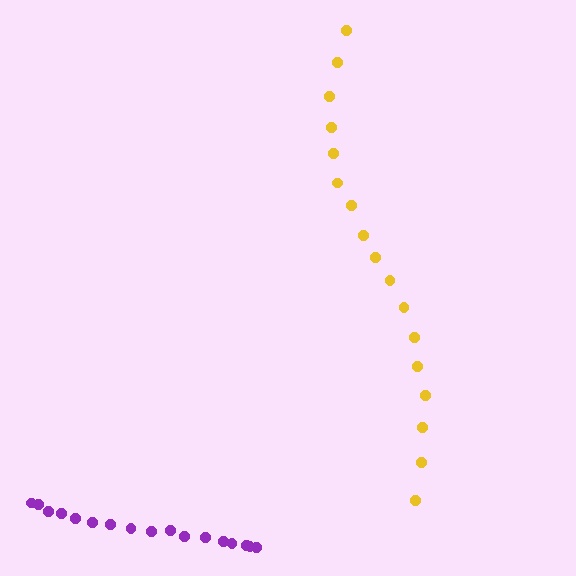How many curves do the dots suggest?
There are 2 distinct paths.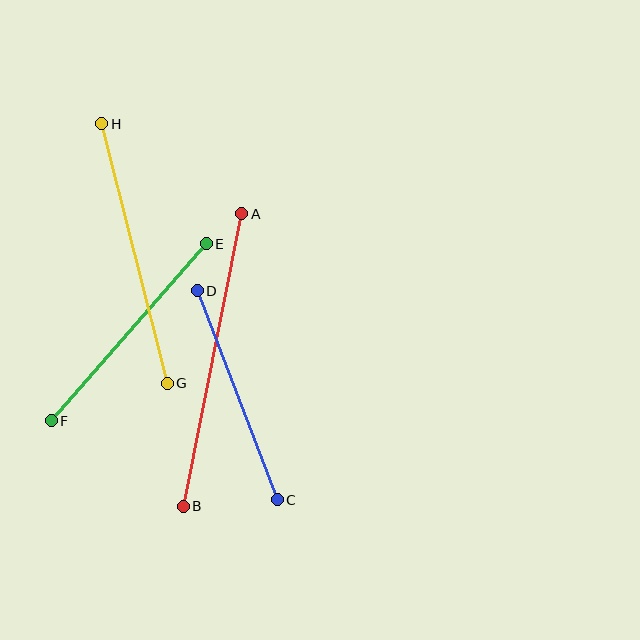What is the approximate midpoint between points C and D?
The midpoint is at approximately (237, 395) pixels.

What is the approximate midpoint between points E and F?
The midpoint is at approximately (129, 332) pixels.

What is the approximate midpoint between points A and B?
The midpoint is at approximately (212, 360) pixels.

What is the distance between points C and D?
The distance is approximately 223 pixels.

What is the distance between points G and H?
The distance is approximately 268 pixels.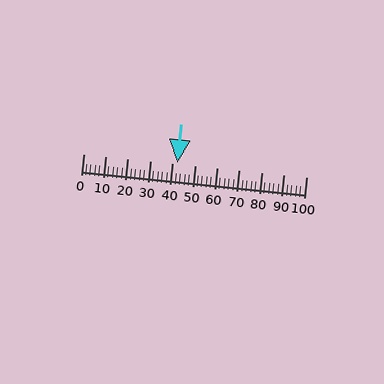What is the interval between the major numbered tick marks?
The major tick marks are spaced 10 units apart.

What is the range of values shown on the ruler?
The ruler shows values from 0 to 100.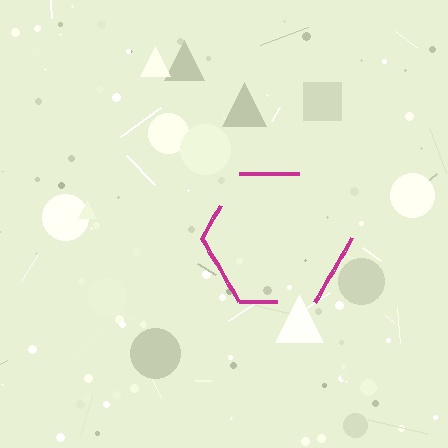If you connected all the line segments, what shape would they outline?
They would outline a hexagon.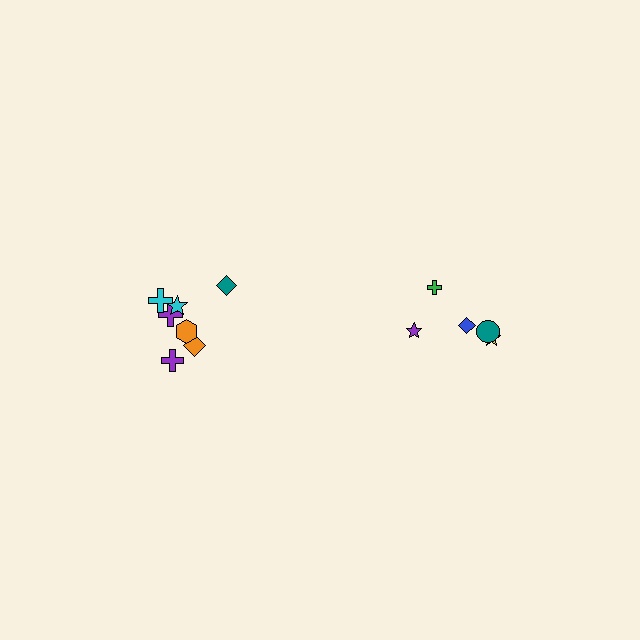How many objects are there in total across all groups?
There are 12 objects.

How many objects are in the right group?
There are 5 objects.